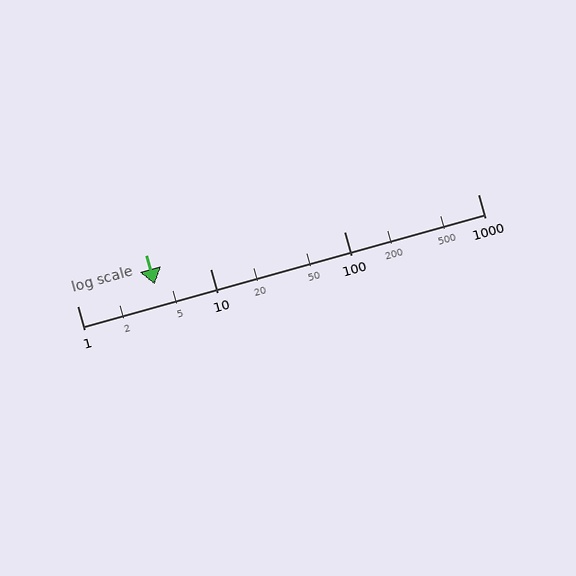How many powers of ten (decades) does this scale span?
The scale spans 3 decades, from 1 to 1000.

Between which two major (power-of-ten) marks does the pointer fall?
The pointer is between 1 and 10.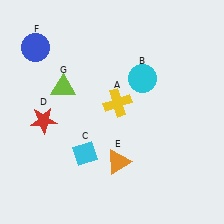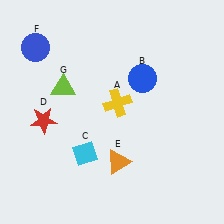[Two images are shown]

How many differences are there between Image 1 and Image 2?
There is 1 difference between the two images.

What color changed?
The circle (B) changed from cyan in Image 1 to blue in Image 2.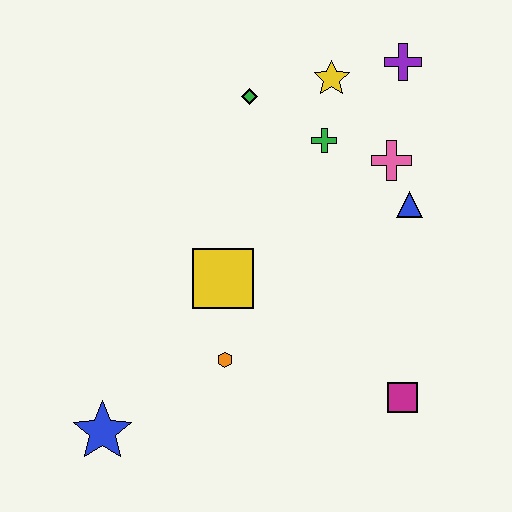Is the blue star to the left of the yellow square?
Yes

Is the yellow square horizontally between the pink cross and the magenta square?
No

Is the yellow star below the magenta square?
No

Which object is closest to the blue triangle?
The pink cross is closest to the blue triangle.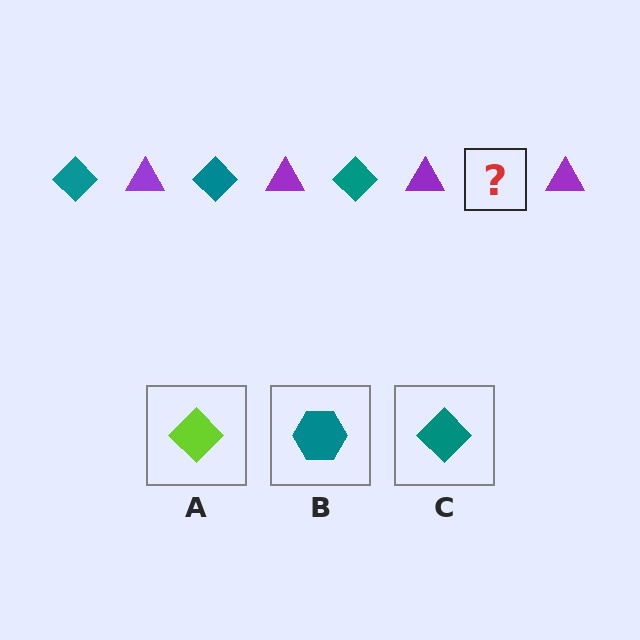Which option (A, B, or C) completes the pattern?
C.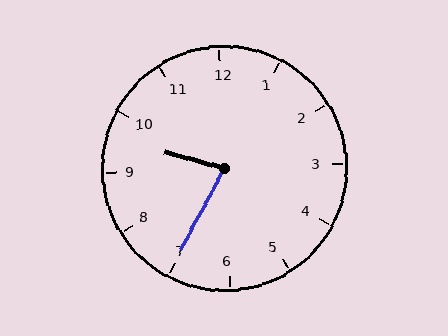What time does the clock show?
9:35.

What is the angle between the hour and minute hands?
Approximately 78 degrees.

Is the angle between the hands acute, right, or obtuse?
It is acute.